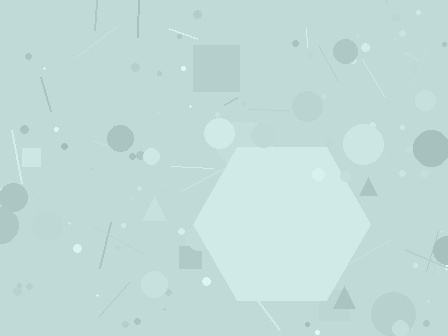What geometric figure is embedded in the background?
A hexagon is embedded in the background.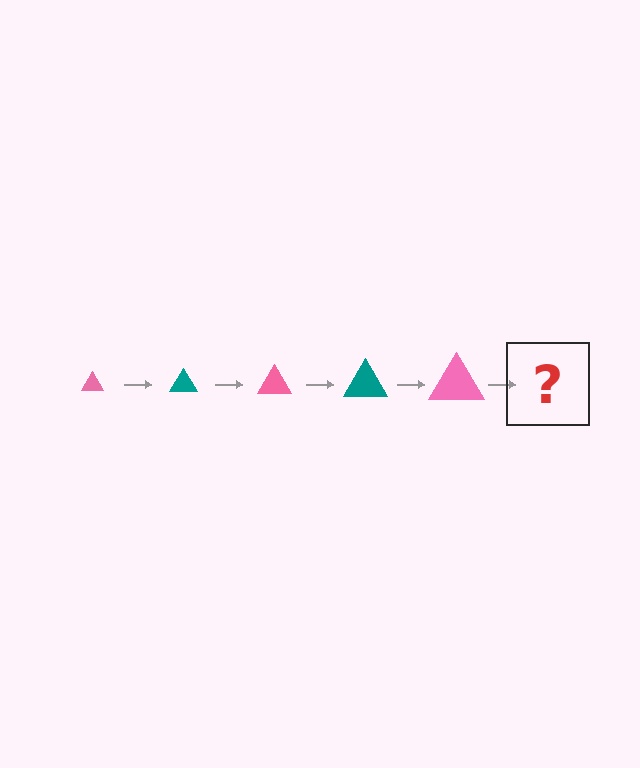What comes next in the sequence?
The next element should be a teal triangle, larger than the previous one.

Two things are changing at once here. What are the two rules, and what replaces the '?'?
The two rules are that the triangle grows larger each step and the color cycles through pink and teal. The '?' should be a teal triangle, larger than the previous one.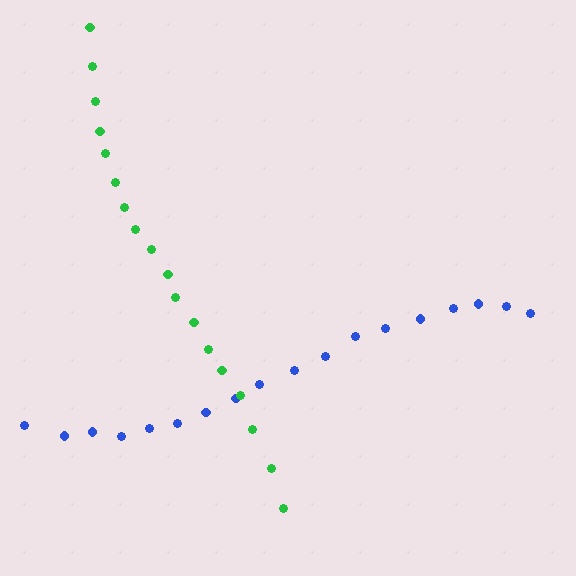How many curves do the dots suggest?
There are 2 distinct paths.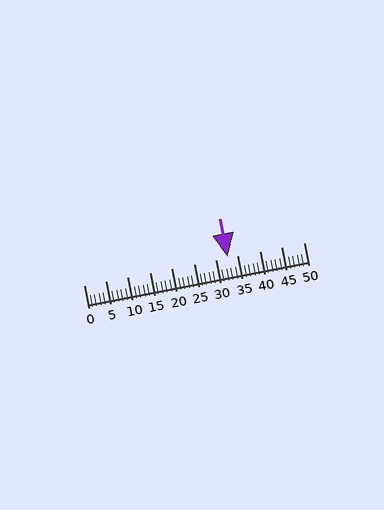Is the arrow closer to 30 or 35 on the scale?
The arrow is closer to 35.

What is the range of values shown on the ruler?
The ruler shows values from 0 to 50.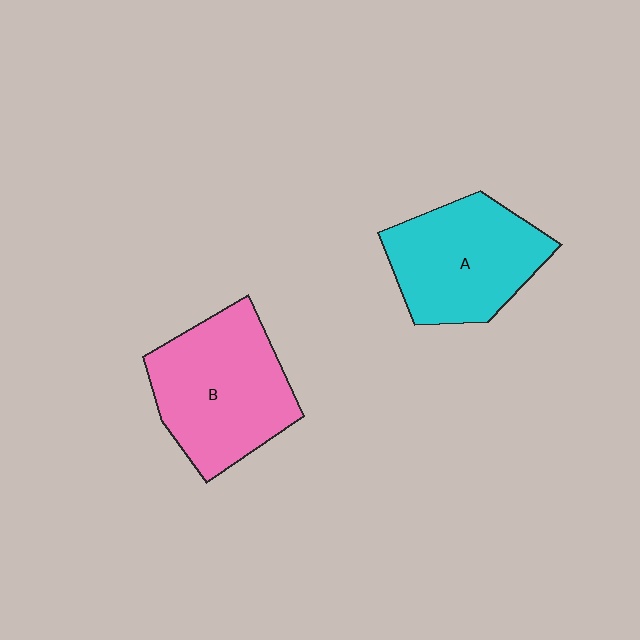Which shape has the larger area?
Shape B (pink).